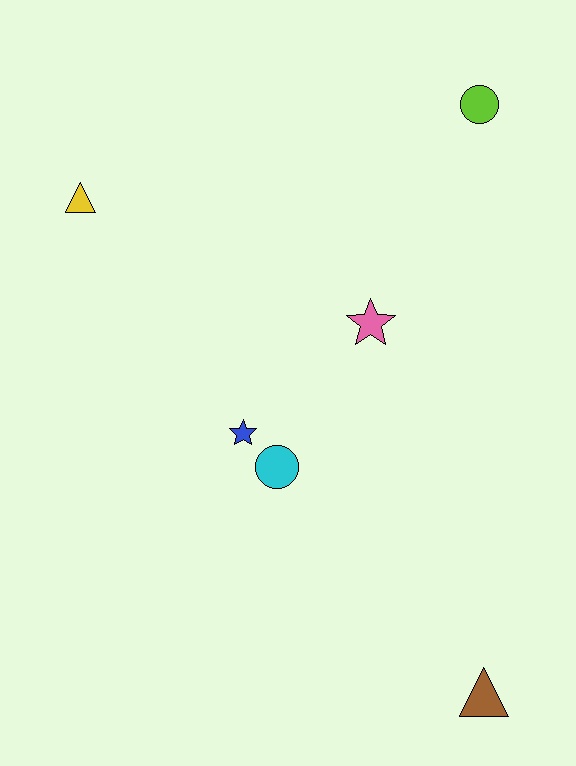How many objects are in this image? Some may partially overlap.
There are 6 objects.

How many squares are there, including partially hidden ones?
There are no squares.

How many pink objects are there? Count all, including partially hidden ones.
There is 1 pink object.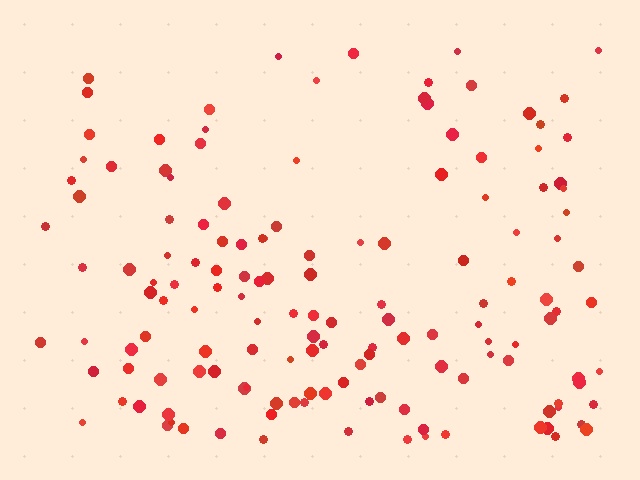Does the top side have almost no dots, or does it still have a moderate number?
Still a moderate number, just noticeably fewer than the bottom.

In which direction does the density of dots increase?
From top to bottom, with the bottom side densest.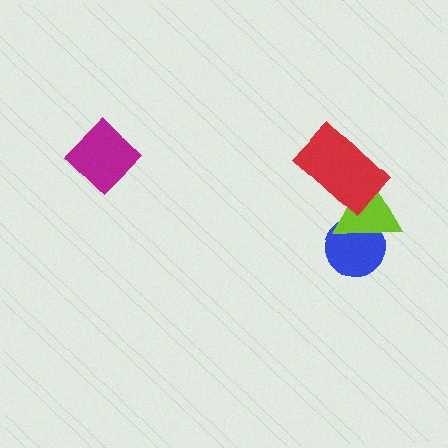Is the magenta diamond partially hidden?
No, no other shape covers it.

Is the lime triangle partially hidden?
Yes, it is partially covered by another shape.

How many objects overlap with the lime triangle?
2 objects overlap with the lime triangle.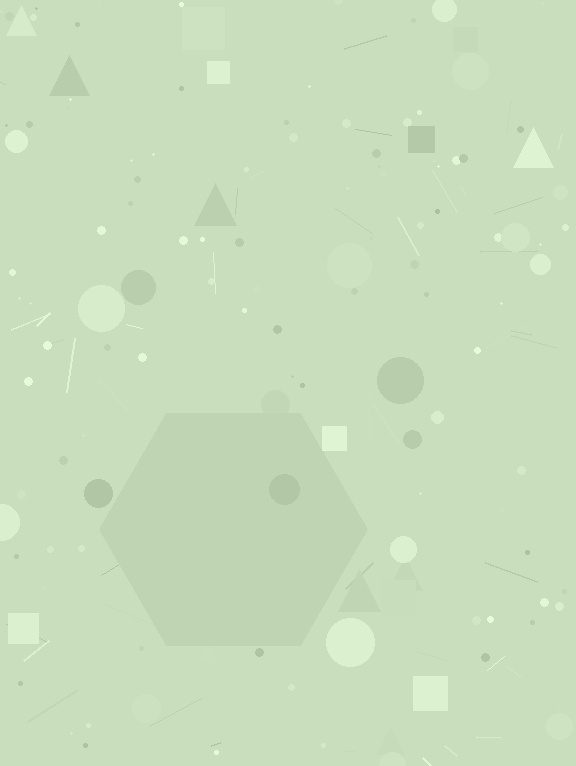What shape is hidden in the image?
A hexagon is hidden in the image.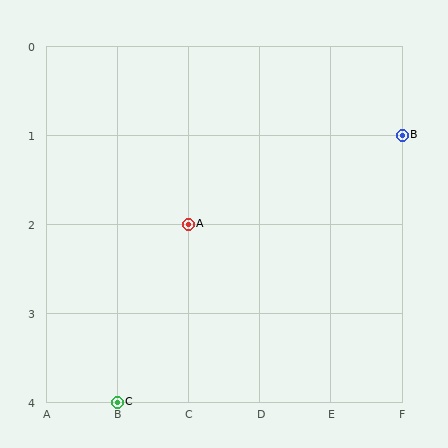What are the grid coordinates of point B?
Point B is at grid coordinates (F, 1).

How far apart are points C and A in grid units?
Points C and A are 1 column and 2 rows apart (about 2.2 grid units diagonally).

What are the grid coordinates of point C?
Point C is at grid coordinates (B, 4).